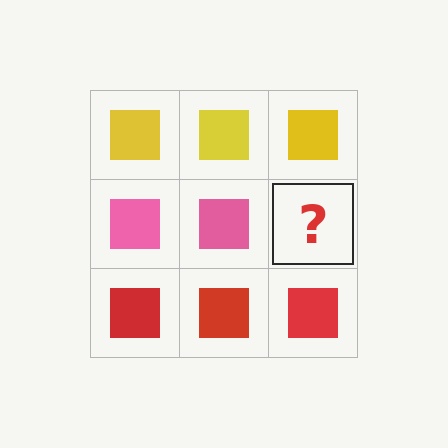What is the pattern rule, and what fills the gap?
The rule is that each row has a consistent color. The gap should be filled with a pink square.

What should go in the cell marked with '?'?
The missing cell should contain a pink square.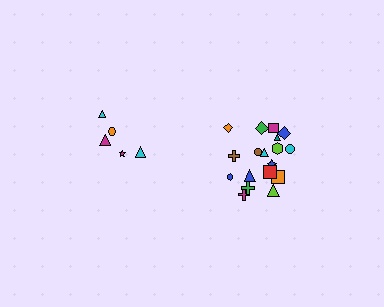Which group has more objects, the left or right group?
The right group.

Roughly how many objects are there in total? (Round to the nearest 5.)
Roughly 25 objects in total.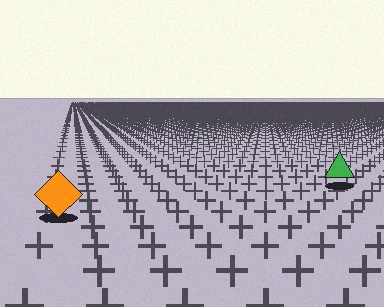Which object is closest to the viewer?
The orange diamond is closest. The texture marks near it are larger and more spread out.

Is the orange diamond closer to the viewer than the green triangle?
Yes. The orange diamond is closer — you can tell from the texture gradient: the ground texture is coarser near it.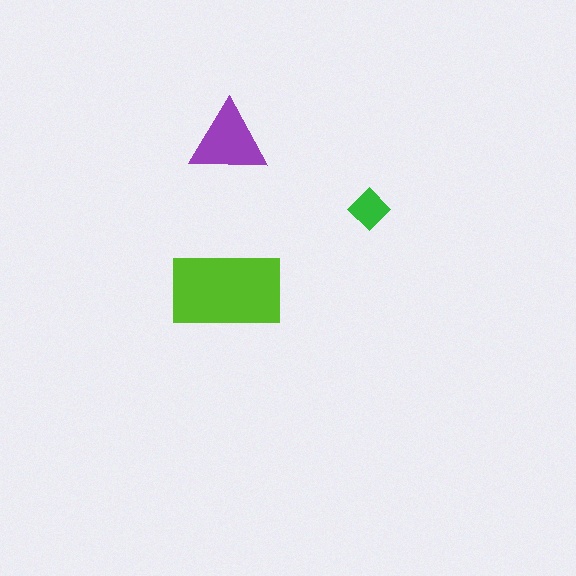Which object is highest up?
The purple triangle is topmost.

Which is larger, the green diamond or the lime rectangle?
The lime rectangle.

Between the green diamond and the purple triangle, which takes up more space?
The purple triangle.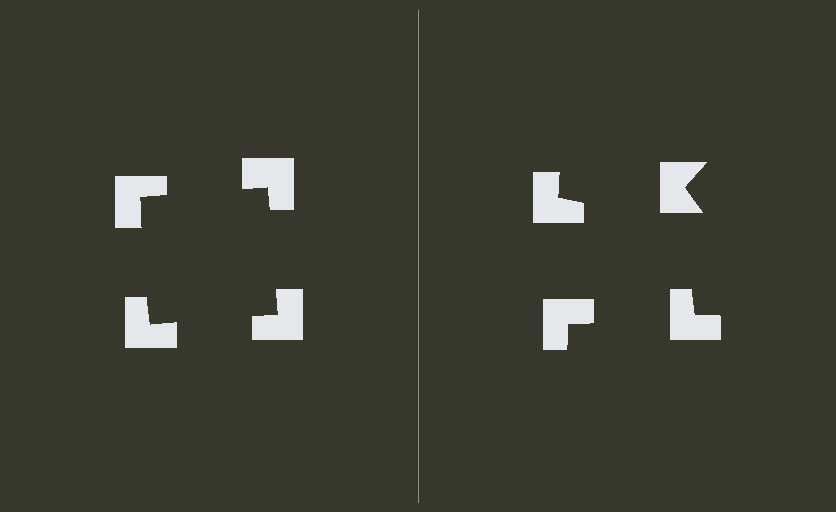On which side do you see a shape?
An illusory square appears on the left side. On the right side the wedge cuts are rotated, so no coherent shape forms.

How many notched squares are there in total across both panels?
8 — 4 on each side.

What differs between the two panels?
The notched squares are positioned identically on both sides; only the wedge orientations differ. On the left they align to a square; on the right they are misaligned.